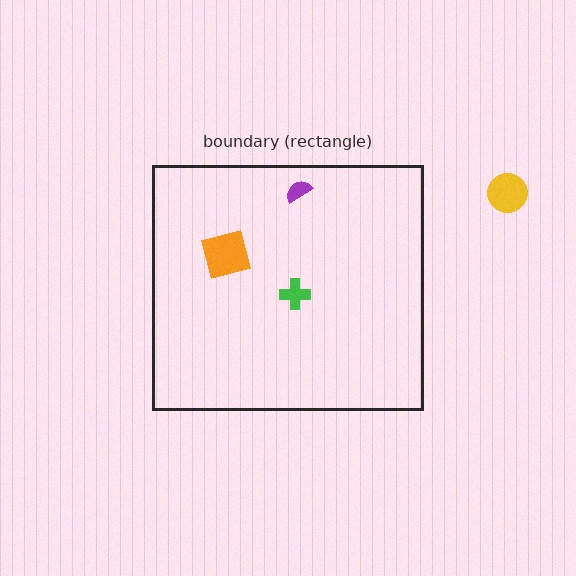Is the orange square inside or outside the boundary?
Inside.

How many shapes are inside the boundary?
3 inside, 1 outside.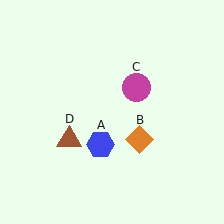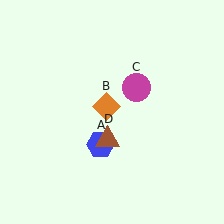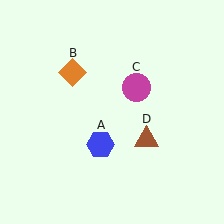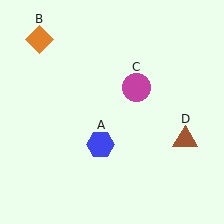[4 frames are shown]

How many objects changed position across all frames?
2 objects changed position: orange diamond (object B), brown triangle (object D).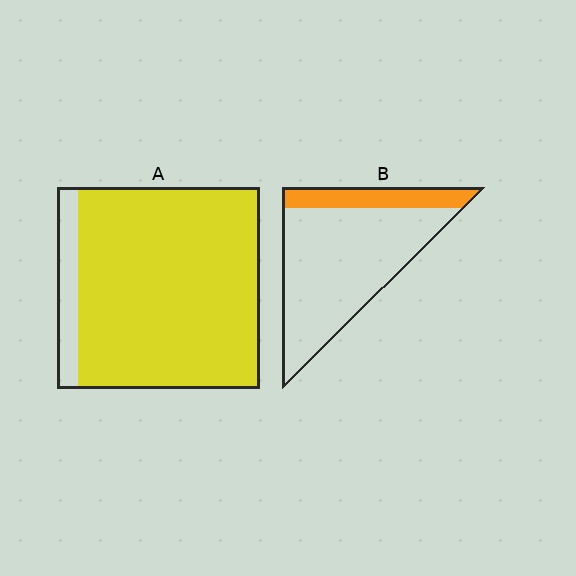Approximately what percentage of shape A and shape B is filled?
A is approximately 90% and B is approximately 20%.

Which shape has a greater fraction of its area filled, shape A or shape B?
Shape A.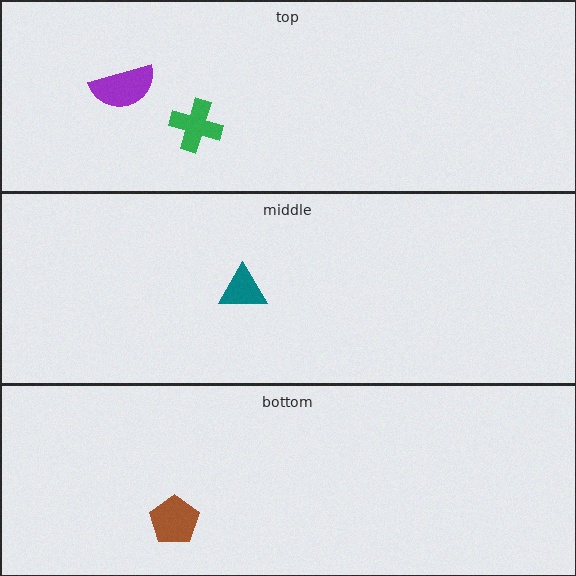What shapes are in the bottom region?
The brown pentagon.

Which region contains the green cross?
The top region.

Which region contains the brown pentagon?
The bottom region.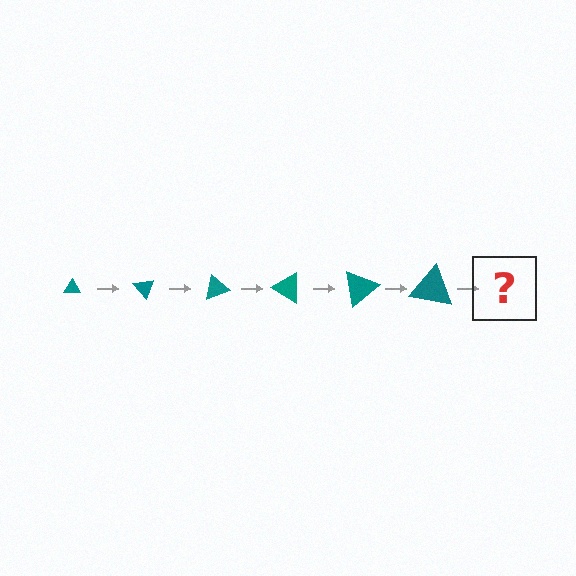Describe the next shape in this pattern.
It should be a triangle, larger than the previous one and rotated 300 degrees from the start.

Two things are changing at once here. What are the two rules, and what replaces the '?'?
The two rules are that the triangle grows larger each step and it rotates 50 degrees each step. The '?' should be a triangle, larger than the previous one and rotated 300 degrees from the start.